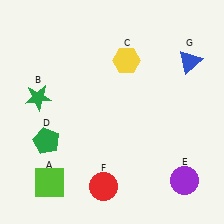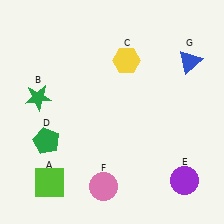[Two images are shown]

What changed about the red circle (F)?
In Image 1, F is red. In Image 2, it changed to pink.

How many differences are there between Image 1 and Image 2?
There is 1 difference between the two images.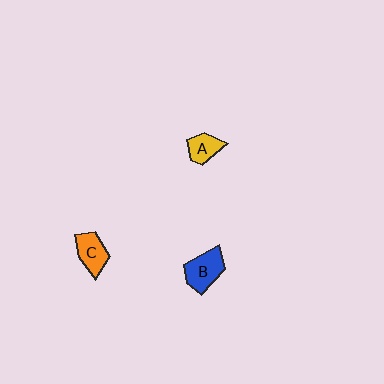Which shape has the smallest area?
Shape A (yellow).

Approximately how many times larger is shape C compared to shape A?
Approximately 1.2 times.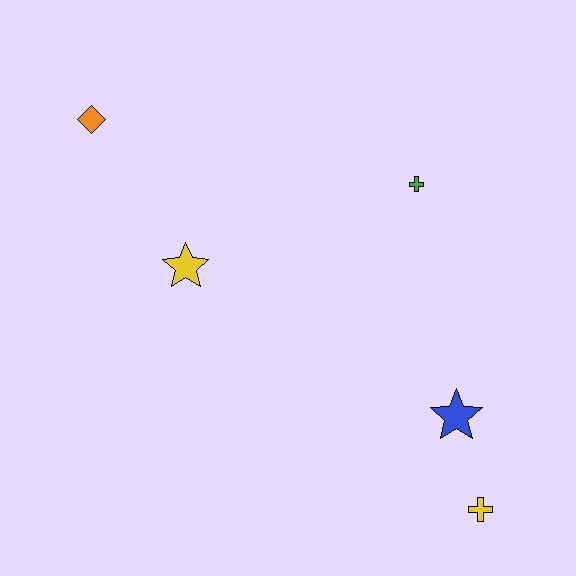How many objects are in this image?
There are 5 objects.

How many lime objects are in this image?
There are no lime objects.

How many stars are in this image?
There are 2 stars.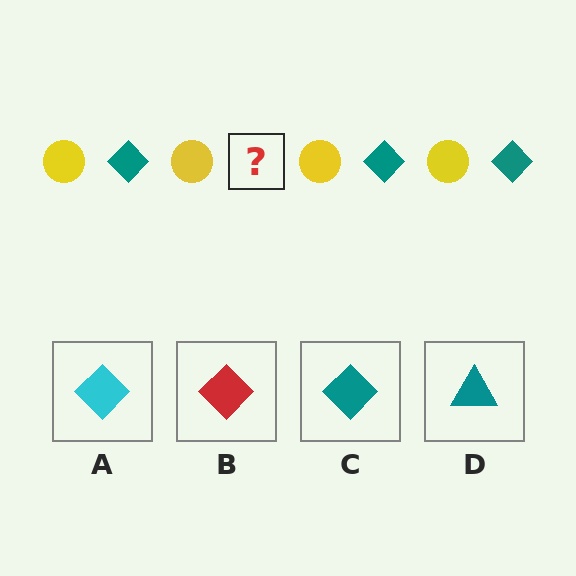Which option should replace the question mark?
Option C.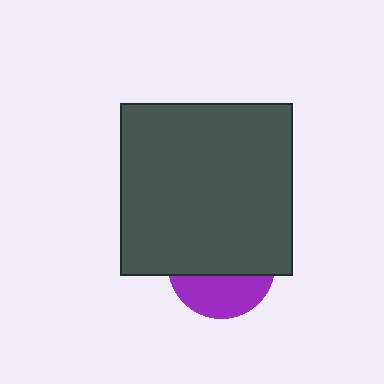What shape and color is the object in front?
The object in front is a dark gray square.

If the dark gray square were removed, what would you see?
You would see the complete purple circle.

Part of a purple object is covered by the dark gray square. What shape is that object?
It is a circle.